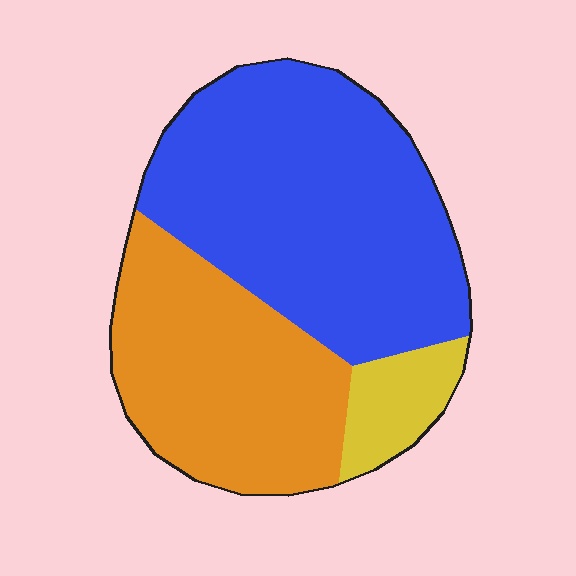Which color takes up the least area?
Yellow, at roughly 10%.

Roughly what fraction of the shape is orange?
Orange covers about 35% of the shape.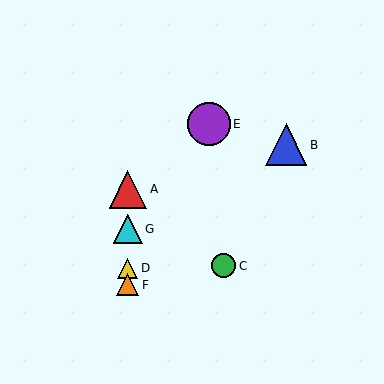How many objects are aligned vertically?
4 objects (A, D, F, G) are aligned vertically.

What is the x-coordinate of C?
Object C is at x≈224.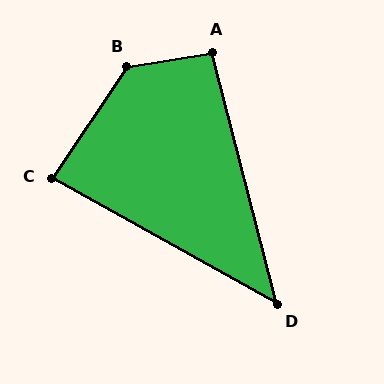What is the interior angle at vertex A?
Approximately 95 degrees (approximately right).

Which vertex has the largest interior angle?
B, at approximately 133 degrees.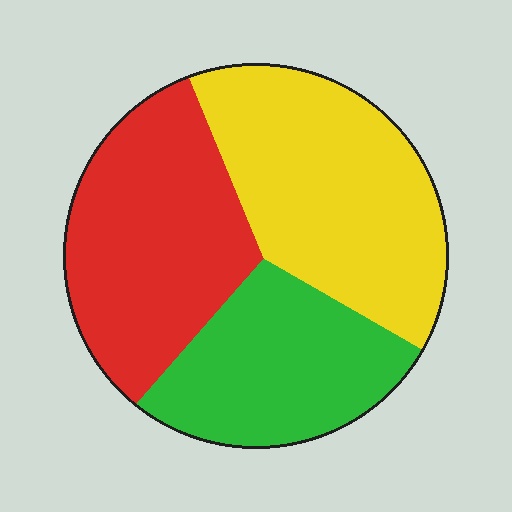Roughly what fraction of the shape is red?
Red takes up about one third (1/3) of the shape.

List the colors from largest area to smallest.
From largest to smallest: yellow, red, green.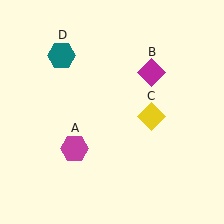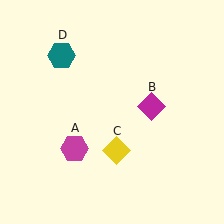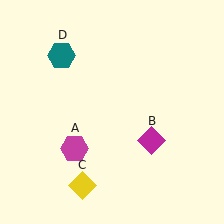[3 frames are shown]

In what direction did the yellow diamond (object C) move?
The yellow diamond (object C) moved down and to the left.